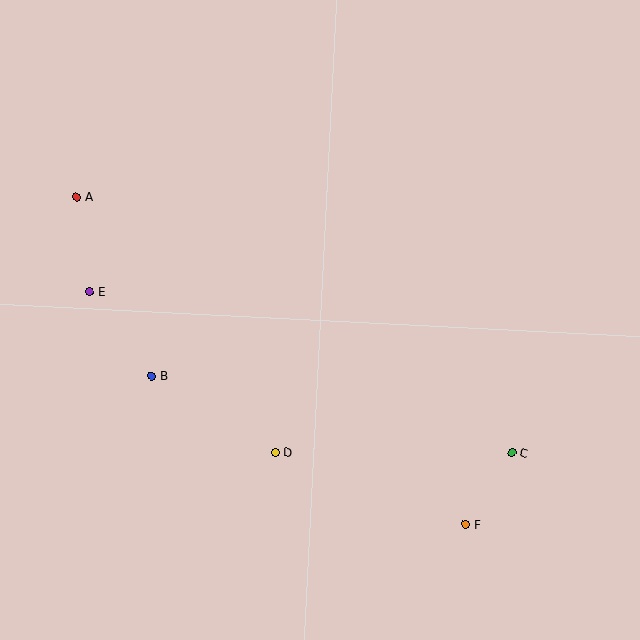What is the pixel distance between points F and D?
The distance between F and D is 204 pixels.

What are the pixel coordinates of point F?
Point F is at (466, 524).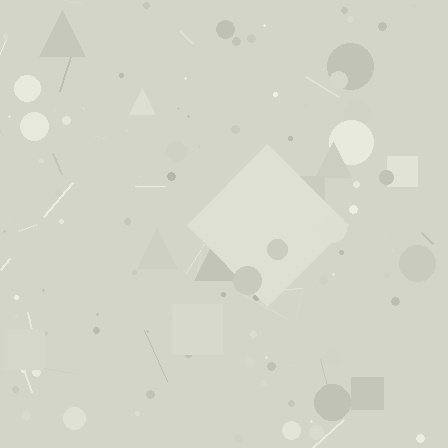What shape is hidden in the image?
A diamond is hidden in the image.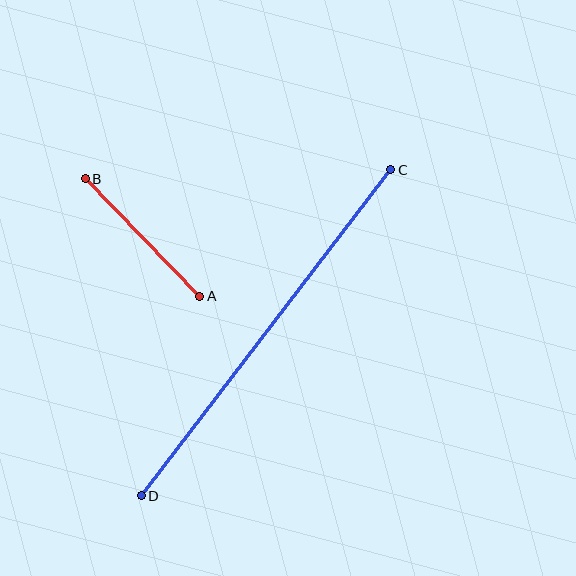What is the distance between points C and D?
The distance is approximately 410 pixels.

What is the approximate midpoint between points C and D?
The midpoint is at approximately (266, 333) pixels.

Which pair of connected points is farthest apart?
Points C and D are farthest apart.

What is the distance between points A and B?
The distance is approximately 164 pixels.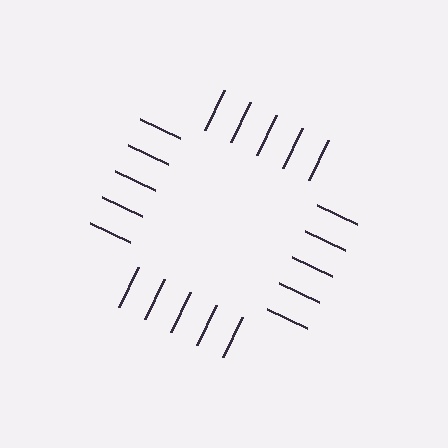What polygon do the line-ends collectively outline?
An illusory square — the line segments terminate on its edges but no continuous stroke is drawn.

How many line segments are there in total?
20 — 5 along each of the 4 edges.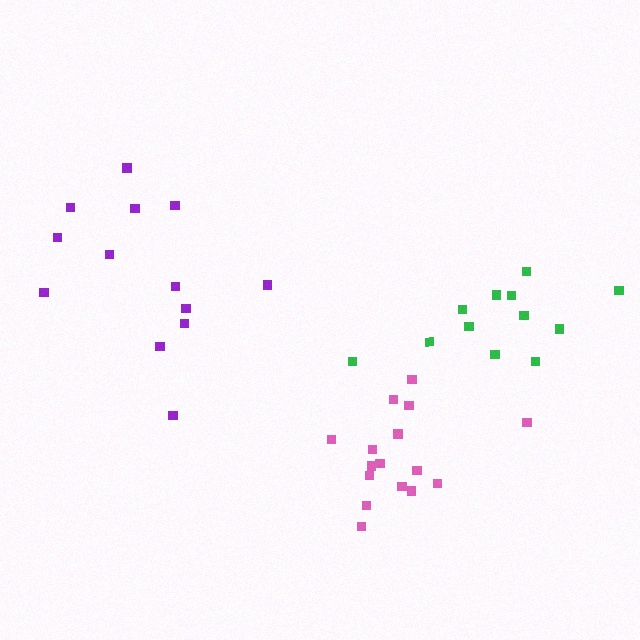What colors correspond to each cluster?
The clusters are colored: green, pink, purple.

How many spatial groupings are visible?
There are 3 spatial groupings.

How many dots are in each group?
Group 1: 12 dots, Group 2: 16 dots, Group 3: 13 dots (41 total).